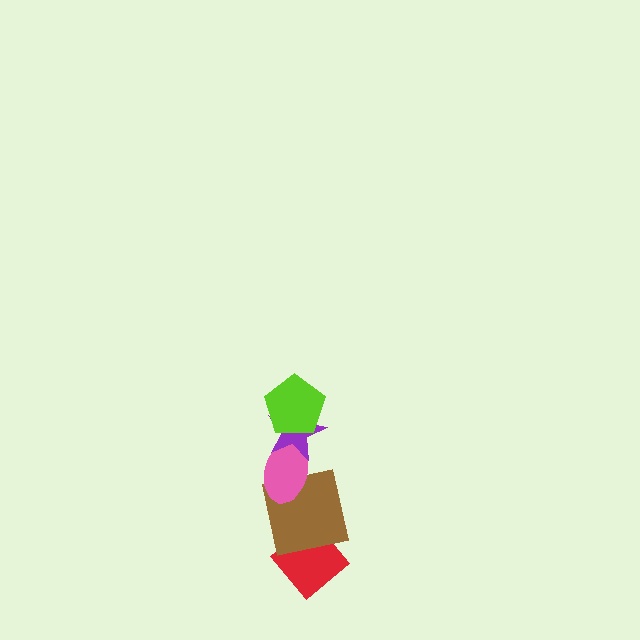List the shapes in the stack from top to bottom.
From top to bottom: the lime pentagon, the purple star, the pink ellipse, the brown square, the red diamond.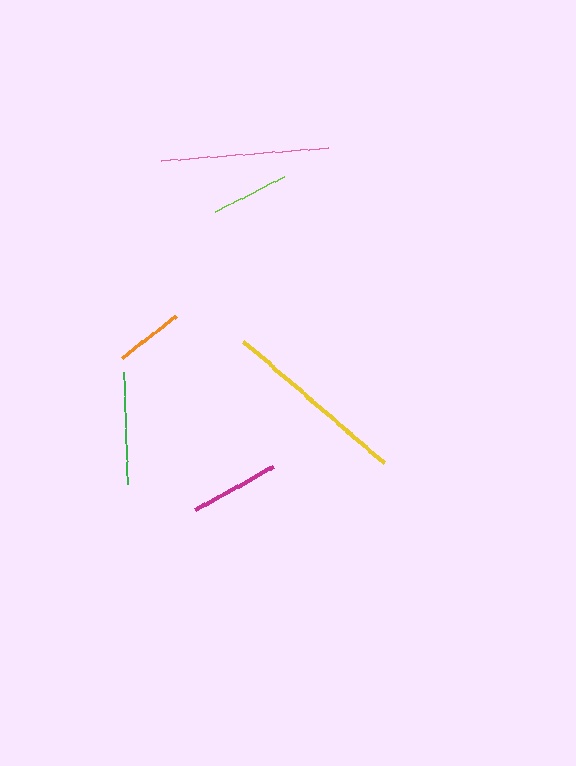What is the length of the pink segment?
The pink segment is approximately 168 pixels long.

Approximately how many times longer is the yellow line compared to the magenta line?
The yellow line is approximately 2.1 times the length of the magenta line.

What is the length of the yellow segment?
The yellow segment is approximately 184 pixels long.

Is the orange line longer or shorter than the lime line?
The lime line is longer than the orange line.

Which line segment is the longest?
The yellow line is the longest at approximately 184 pixels.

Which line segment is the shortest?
The orange line is the shortest at approximately 69 pixels.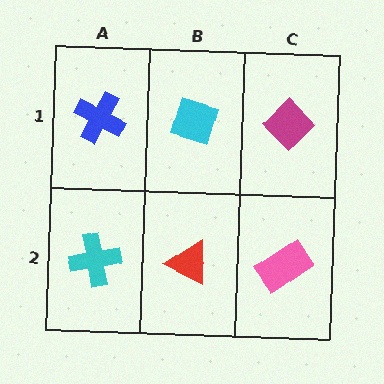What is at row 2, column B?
A red triangle.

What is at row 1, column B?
A cyan diamond.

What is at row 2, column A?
A cyan cross.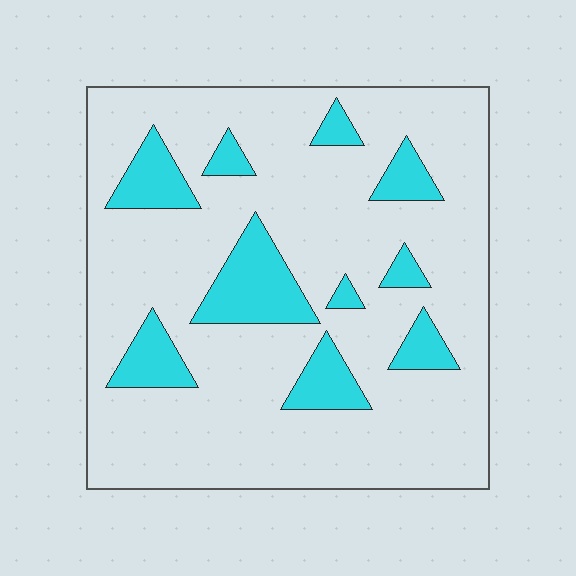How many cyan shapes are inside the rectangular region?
10.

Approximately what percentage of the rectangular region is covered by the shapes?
Approximately 20%.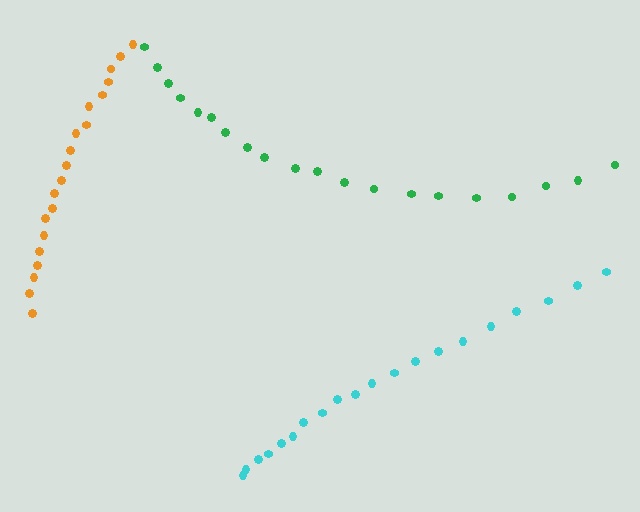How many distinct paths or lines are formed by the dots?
There are 3 distinct paths.